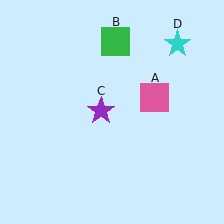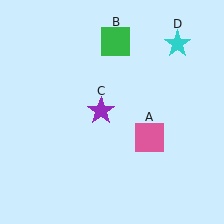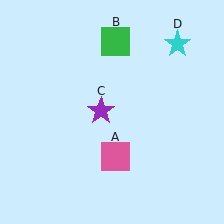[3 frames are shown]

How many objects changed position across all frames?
1 object changed position: pink square (object A).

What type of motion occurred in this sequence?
The pink square (object A) rotated clockwise around the center of the scene.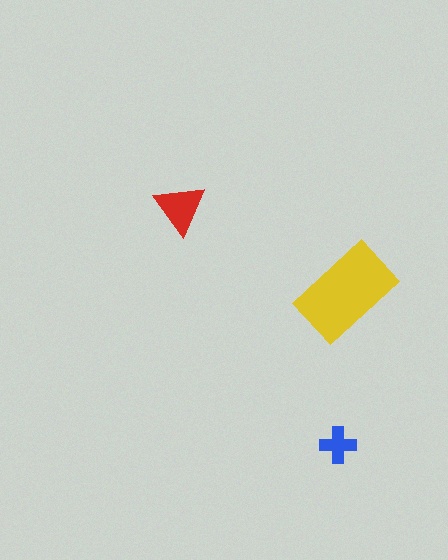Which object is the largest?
The yellow rectangle.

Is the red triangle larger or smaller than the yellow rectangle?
Smaller.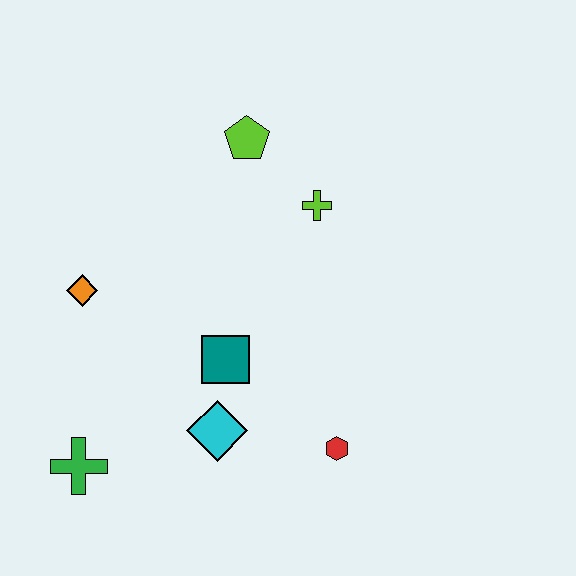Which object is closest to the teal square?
The cyan diamond is closest to the teal square.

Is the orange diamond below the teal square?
No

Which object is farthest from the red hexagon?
The lime pentagon is farthest from the red hexagon.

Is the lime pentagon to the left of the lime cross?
Yes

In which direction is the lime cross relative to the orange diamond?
The lime cross is to the right of the orange diamond.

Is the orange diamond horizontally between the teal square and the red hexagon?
No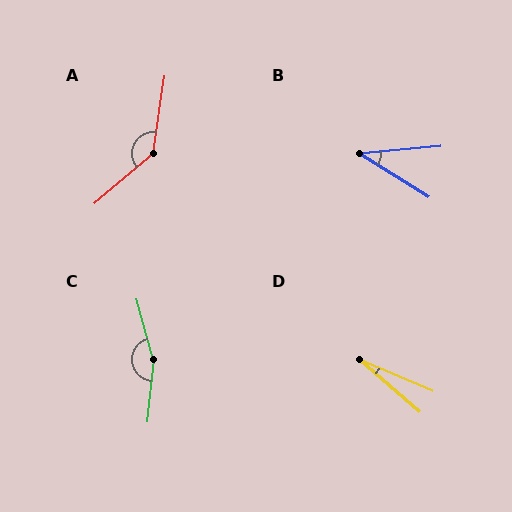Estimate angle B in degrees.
Approximately 38 degrees.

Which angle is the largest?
C, at approximately 159 degrees.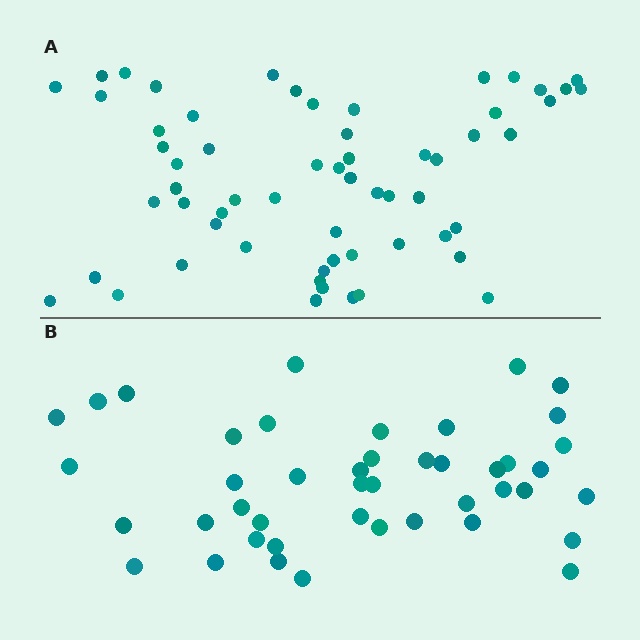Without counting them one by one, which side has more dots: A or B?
Region A (the top region) has more dots.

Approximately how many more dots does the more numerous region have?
Region A has approximately 15 more dots than region B.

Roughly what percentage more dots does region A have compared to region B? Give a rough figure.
About 35% more.